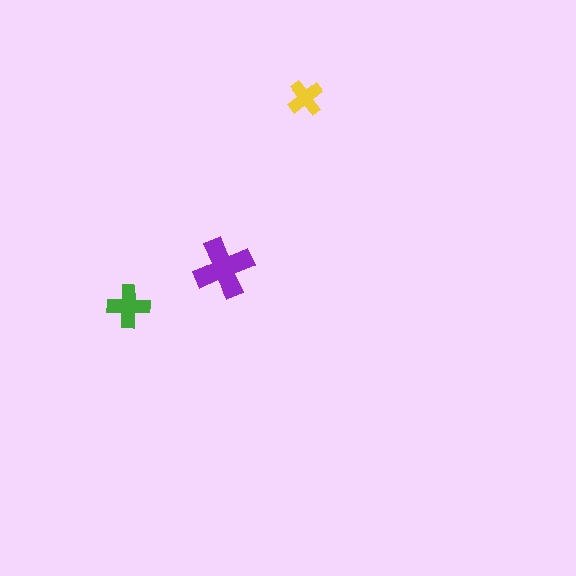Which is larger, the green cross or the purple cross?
The purple one.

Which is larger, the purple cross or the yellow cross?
The purple one.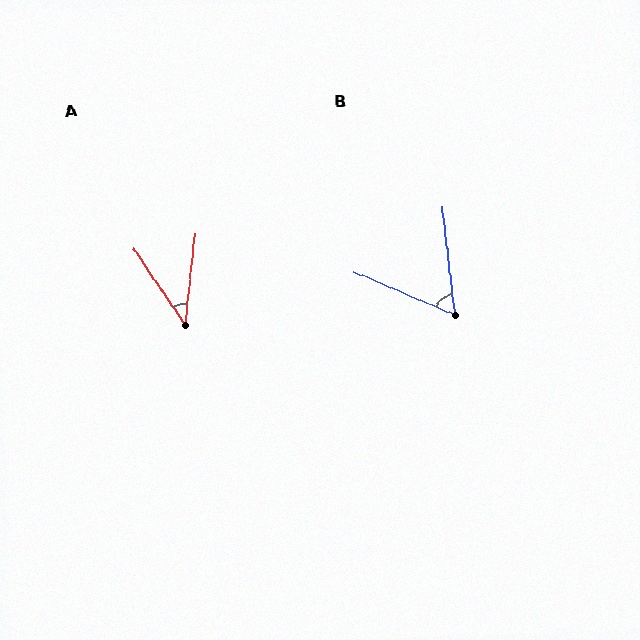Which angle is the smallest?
A, at approximately 41 degrees.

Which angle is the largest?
B, at approximately 61 degrees.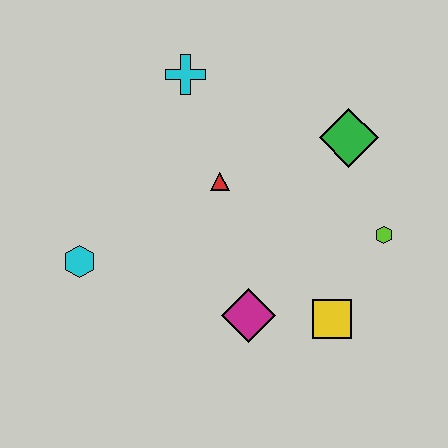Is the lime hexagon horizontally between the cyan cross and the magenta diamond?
No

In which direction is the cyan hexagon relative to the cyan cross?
The cyan hexagon is below the cyan cross.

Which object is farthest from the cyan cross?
The yellow square is farthest from the cyan cross.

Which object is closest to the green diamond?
The lime hexagon is closest to the green diamond.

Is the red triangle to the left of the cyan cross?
No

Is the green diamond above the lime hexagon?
Yes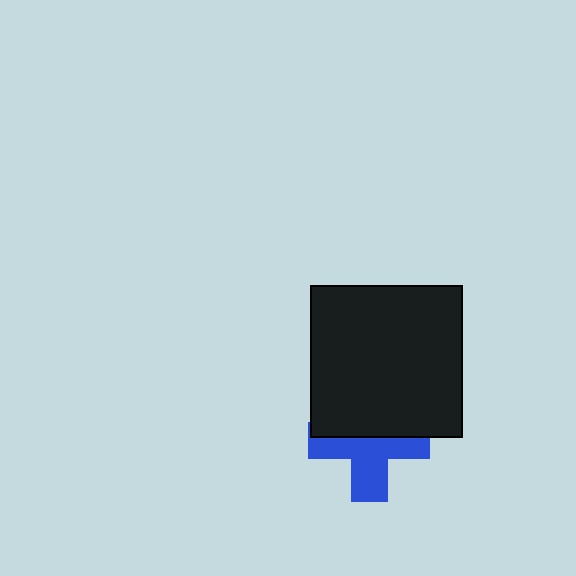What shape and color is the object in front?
The object in front is a black square.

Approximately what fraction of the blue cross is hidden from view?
Roughly 45% of the blue cross is hidden behind the black square.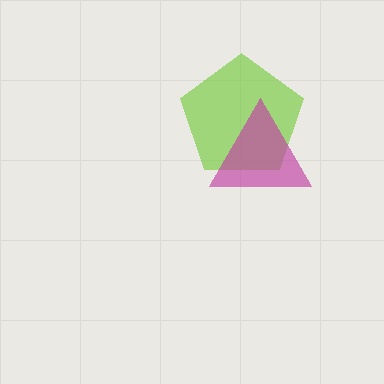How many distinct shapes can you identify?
There are 2 distinct shapes: a lime pentagon, a magenta triangle.